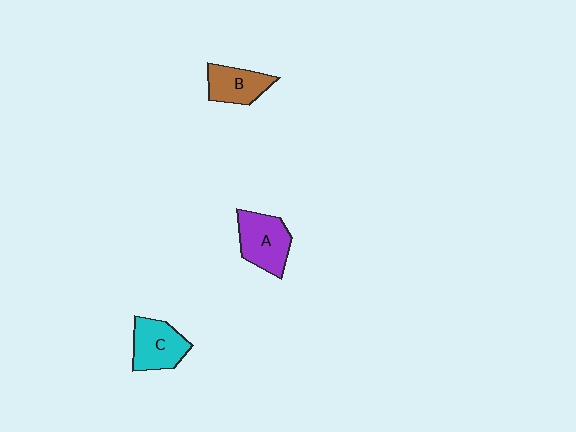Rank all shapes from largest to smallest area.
From largest to smallest: A (purple), C (cyan), B (brown).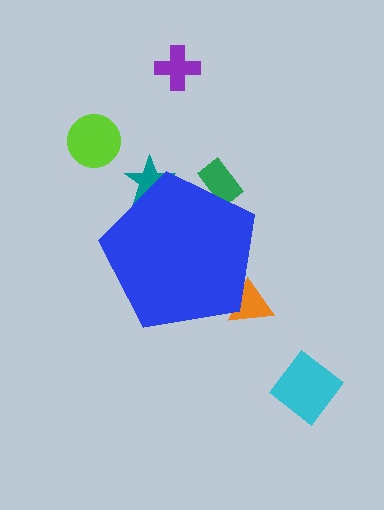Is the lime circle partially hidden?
No, the lime circle is fully visible.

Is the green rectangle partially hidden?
Yes, the green rectangle is partially hidden behind the blue pentagon.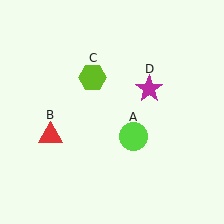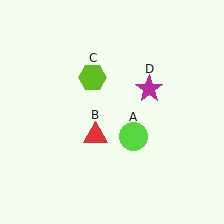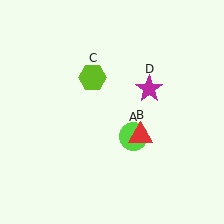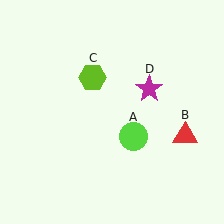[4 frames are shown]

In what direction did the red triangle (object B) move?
The red triangle (object B) moved right.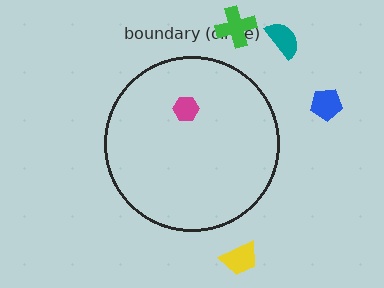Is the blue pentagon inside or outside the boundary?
Outside.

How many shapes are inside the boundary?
1 inside, 4 outside.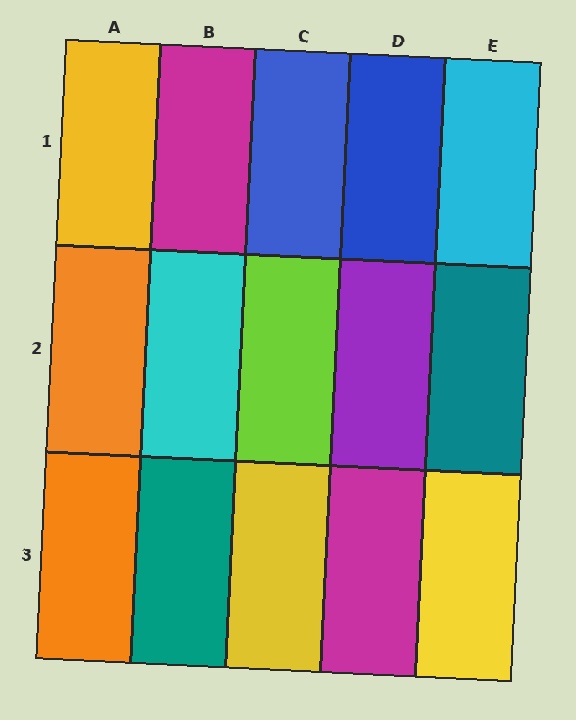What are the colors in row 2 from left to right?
Orange, cyan, lime, purple, teal.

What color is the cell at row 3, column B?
Teal.